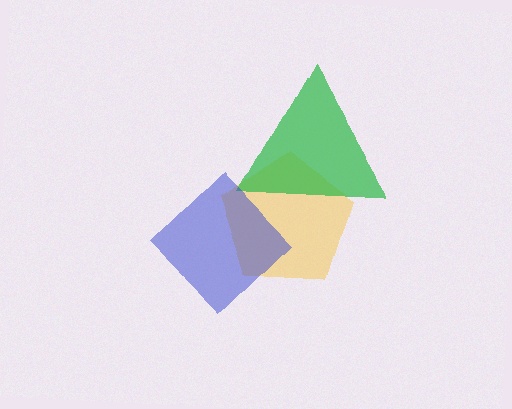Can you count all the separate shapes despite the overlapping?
Yes, there are 3 separate shapes.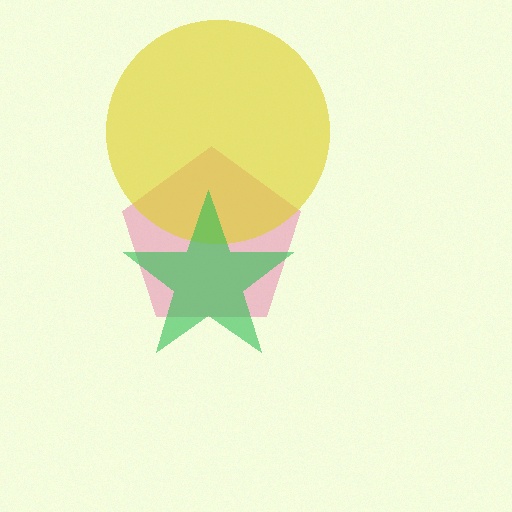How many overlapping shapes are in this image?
There are 3 overlapping shapes in the image.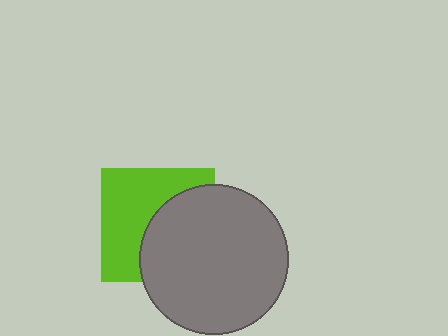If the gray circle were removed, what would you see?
You would see the complete lime square.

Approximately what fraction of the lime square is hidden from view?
Roughly 48% of the lime square is hidden behind the gray circle.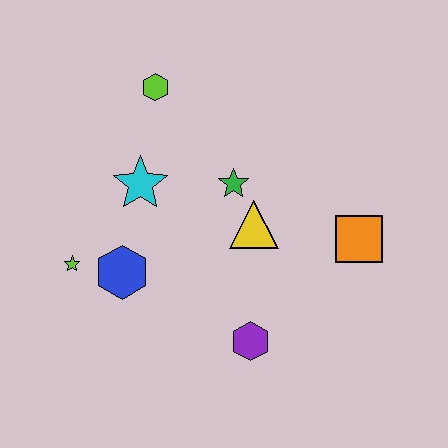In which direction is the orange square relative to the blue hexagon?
The orange square is to the right of the blue hexagon.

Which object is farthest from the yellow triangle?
The lime star is farthest from the yellow triangle.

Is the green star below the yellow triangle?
No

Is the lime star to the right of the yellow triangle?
No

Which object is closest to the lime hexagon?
The cyan star is closest to the lime hexagon.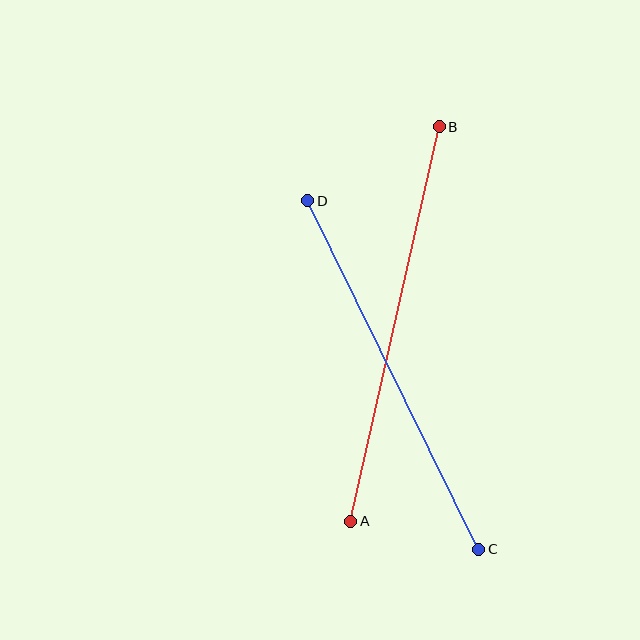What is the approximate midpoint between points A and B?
The midpoint is at approximately (395, 324) pixels.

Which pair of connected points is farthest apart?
Points A and B are farthest apart.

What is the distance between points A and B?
The distance is approximately 404 pixels.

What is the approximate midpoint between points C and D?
The midpoint is at approximately (393, 375) pixels.